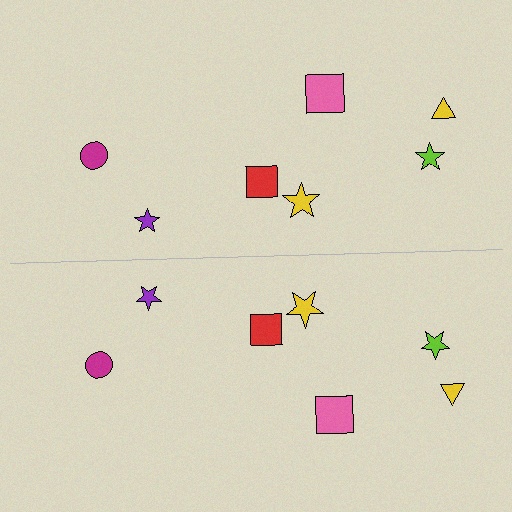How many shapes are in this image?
There are 14 shapes in this image.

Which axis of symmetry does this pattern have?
The pattern has a horizontal axis of symmetry running through the center of the image.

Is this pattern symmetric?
Yes, this pattern has bilateral (reflection) symmetry.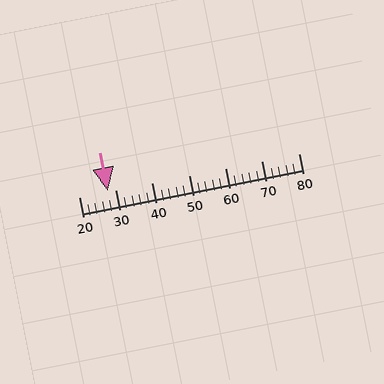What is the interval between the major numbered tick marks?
The major tick marks are spaced 10 units apart.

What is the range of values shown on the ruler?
The ruler shows values from 20 to 80.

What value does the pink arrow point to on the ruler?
The pink arrow points to approximately 28.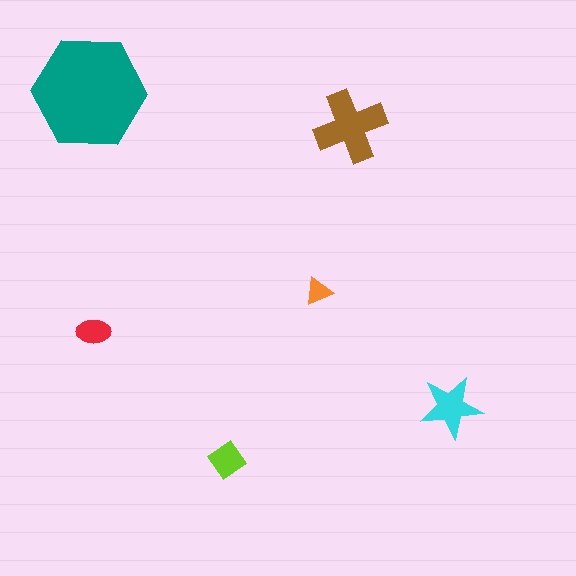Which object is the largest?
The teal hexagon.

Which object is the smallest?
The orange triangle.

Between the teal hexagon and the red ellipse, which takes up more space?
The teal hexagon.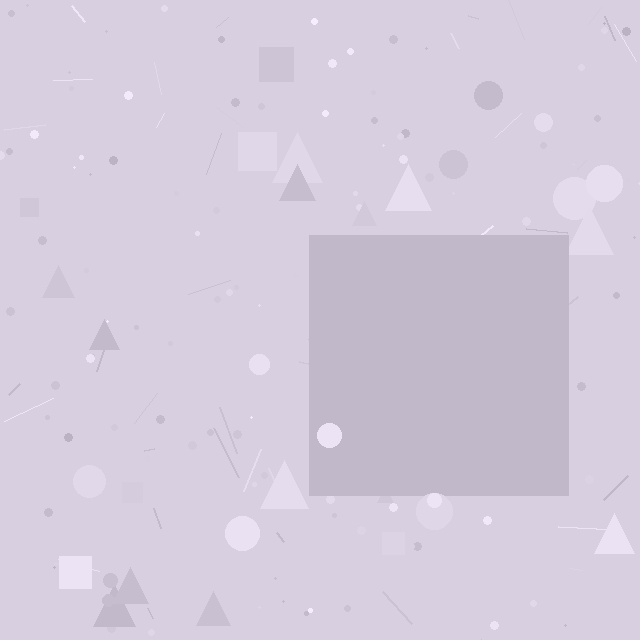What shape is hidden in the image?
A square is hidden in the image.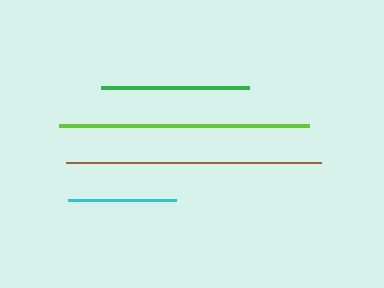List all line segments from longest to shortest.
From longest to shortest: brown, lime, green, cyan.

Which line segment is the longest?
The brown line is the longest at approximately 255 pixels.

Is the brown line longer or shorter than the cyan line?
The brown line is longer than the cyan line.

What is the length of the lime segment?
The lime segment is approximately 250 pixels long.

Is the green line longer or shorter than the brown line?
The brown line is longer than the green line.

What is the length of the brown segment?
The brown segment is approximately 255 pixels long.